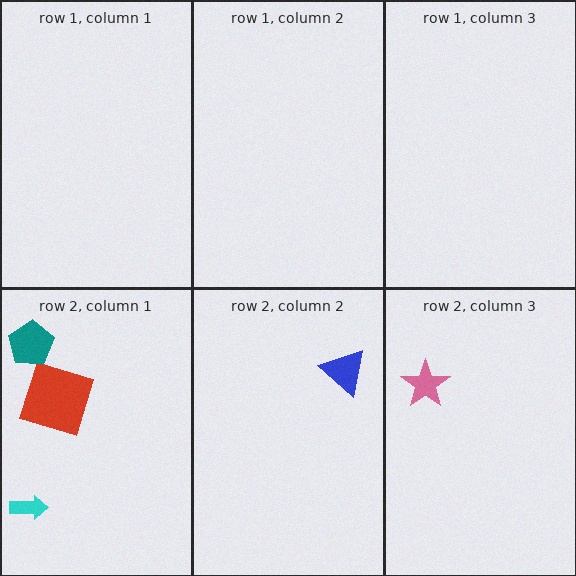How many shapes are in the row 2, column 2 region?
1.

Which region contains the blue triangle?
The row 2, column 2 region.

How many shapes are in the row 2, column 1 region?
3.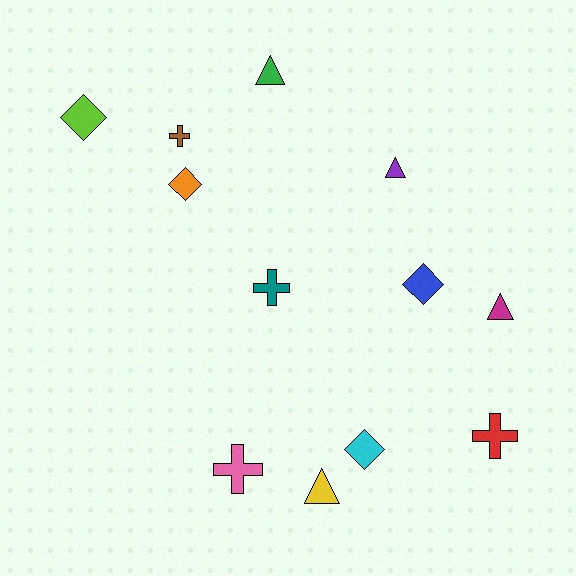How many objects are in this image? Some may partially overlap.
There are 12 objects.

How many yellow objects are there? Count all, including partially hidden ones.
There is 1 yellow object.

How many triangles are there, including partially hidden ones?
There are 4 triangles.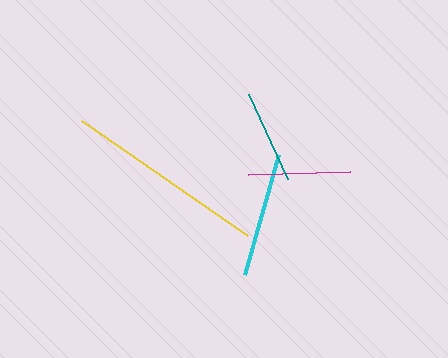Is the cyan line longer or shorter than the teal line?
The cyan line is longer than the teal line.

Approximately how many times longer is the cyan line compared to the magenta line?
The cyan line is approximately 1.2 times the length of the magenta line.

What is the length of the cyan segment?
The cyan segment is approximately 125 pixels long.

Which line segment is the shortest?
The teal line is the shortest at approximately 94 pixels.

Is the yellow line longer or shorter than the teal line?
The yellow line is longer than the teal line.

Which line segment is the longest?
The yellow line is the longest at approximately 202 pixels.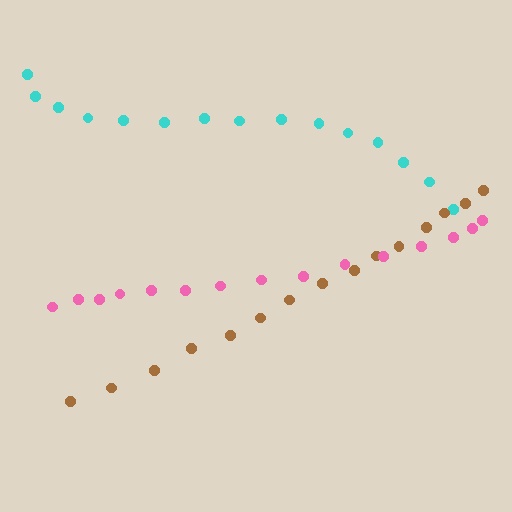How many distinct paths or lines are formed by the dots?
There are 3 distinct paths.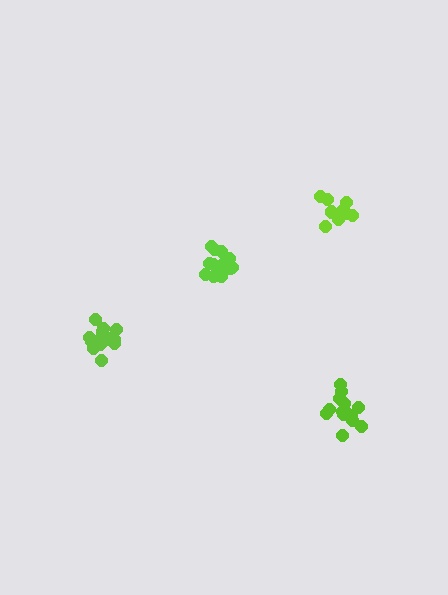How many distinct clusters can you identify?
There are 4 distinct clusters.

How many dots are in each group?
Group 1: 15 dots, Group 2: 14 dots, Group 3: 9 dots, Group 4: 15 dots (53 total).